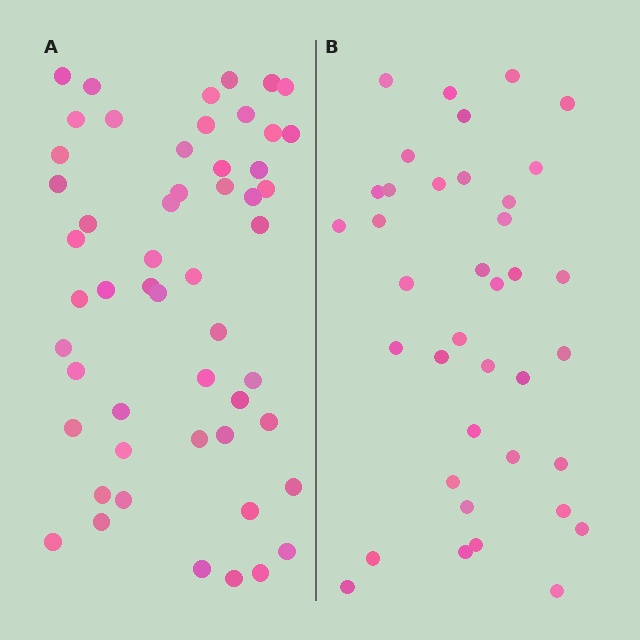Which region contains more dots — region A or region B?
Region A (the left region) has more dots.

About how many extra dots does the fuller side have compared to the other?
Region A has approximately 15 more dots than region B.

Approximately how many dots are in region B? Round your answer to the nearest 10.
About 40 dots. (The exact count is 38, which rounds to 40.)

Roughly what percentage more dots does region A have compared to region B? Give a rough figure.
About 40% more.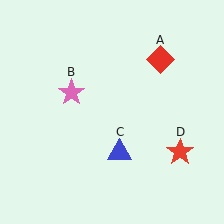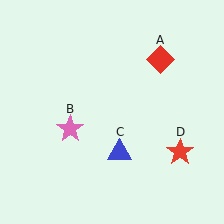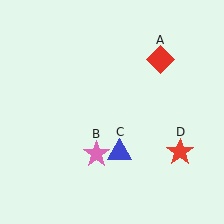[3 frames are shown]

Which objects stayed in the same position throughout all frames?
Red diamond (object A) and blue triangle (object C) and red star (object D) remained stationary.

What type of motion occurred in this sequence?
The pink star (object B) rotated counterclockwise around the center of the scene.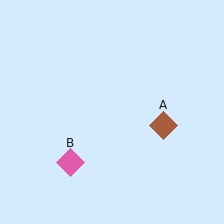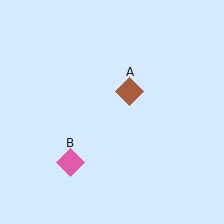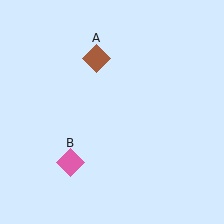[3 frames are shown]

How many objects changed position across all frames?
1 object changed position: brown diamond (object A).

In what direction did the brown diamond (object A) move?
The brown diamond (object A) moved up and to the left.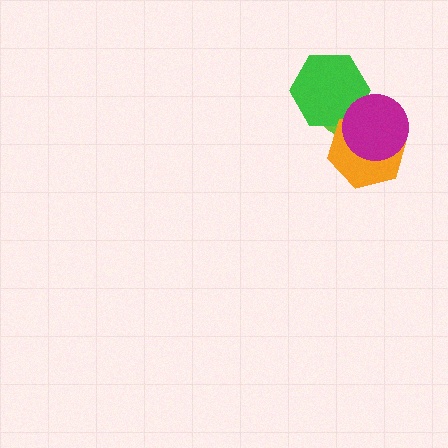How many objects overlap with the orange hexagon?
3 objects overlap with the orange hexagon.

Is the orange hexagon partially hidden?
Yes, it is partially covered by another shape.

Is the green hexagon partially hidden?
Yes, it is partially covered by another shape.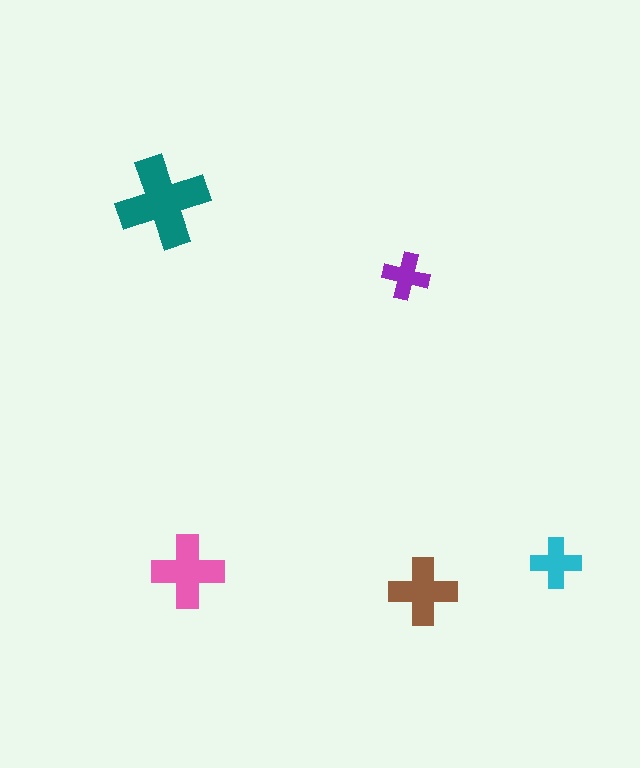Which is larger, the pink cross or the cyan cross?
The pink one.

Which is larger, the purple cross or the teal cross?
The teal one.